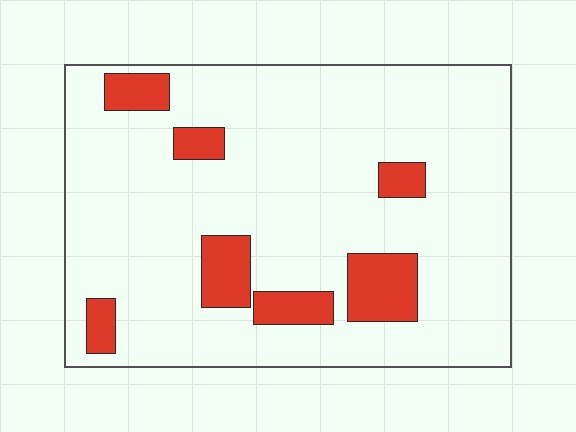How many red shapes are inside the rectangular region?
7.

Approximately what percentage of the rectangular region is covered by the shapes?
Approximately 15%.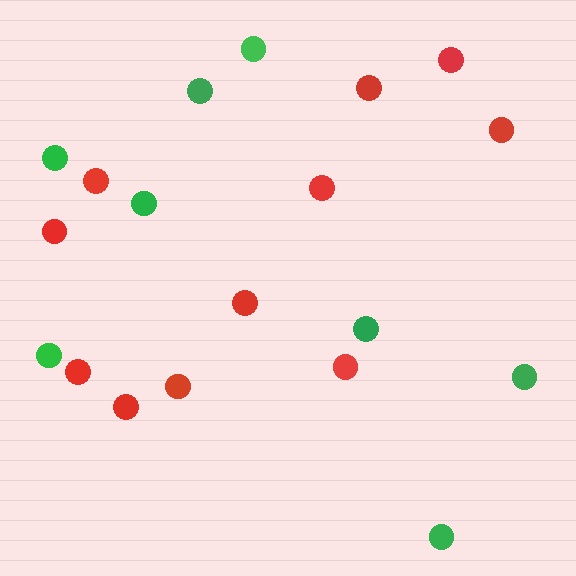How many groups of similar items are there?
There are 2 groups: one group of green circles (8) and one group of red circles (11).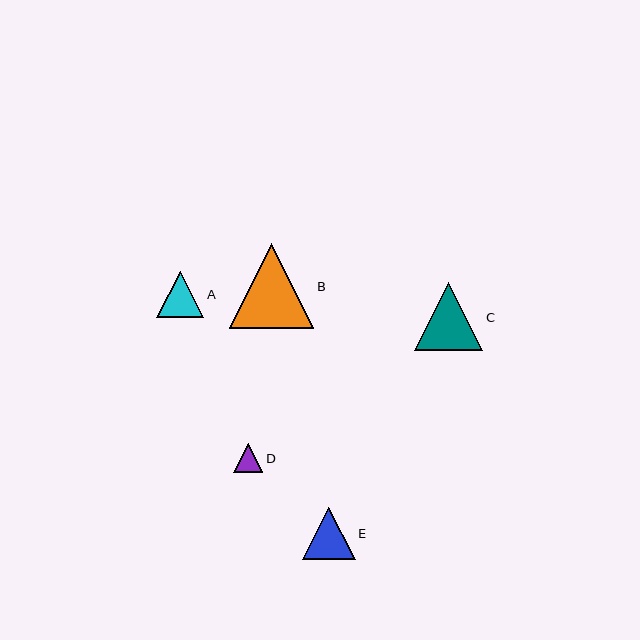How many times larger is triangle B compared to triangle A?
Triangle B is approximately 1.8 times the size of triangle A.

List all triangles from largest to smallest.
From largest to smallest: B, C, E, A, D.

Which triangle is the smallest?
Triangle D is the smallest with a size of approximately 29 pixels.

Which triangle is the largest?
Triangle B is the largest with a size of approximately 84 pixels.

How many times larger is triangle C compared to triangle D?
Triangle C is approximately 2.3 times the size of triangle D.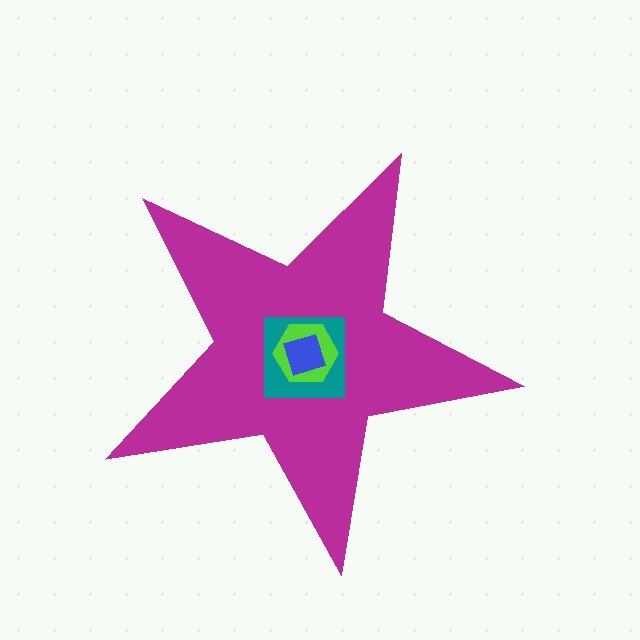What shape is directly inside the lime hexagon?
The blue diamond.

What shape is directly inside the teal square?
The lime hexagon.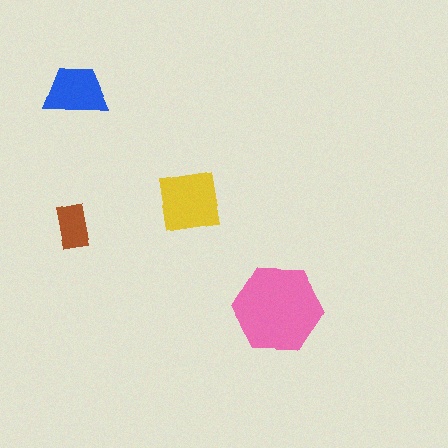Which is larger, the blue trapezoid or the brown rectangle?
The blue trapezoid.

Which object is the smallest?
The brown rectangle.